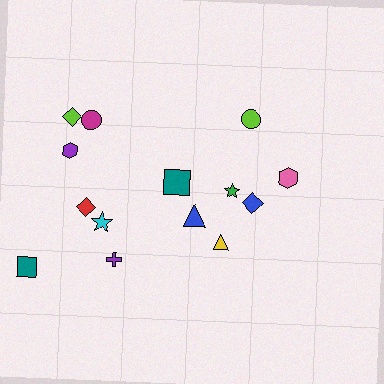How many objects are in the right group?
There are 6 objects.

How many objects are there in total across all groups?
There are 14 objects.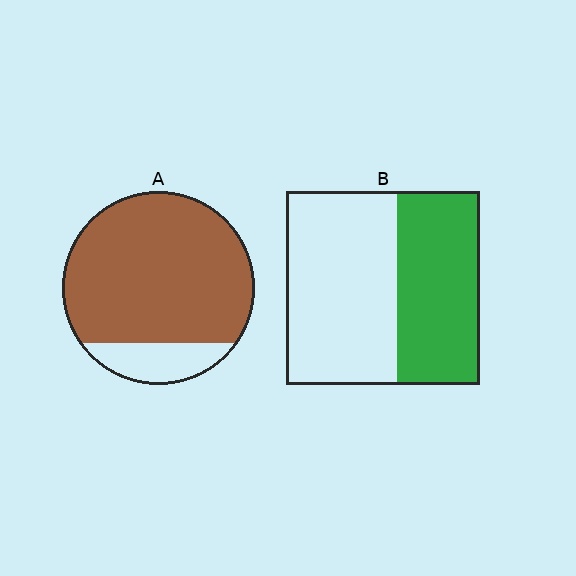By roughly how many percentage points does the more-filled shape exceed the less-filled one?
By roughly 40 percentage points (A over B).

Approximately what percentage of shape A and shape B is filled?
A is approximately 85% and B is approximately 45%.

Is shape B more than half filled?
No.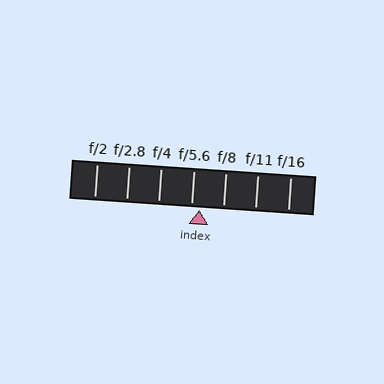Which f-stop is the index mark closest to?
The index mark is closest to f/5.6.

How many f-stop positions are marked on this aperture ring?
There are 7 f-stop positions marked.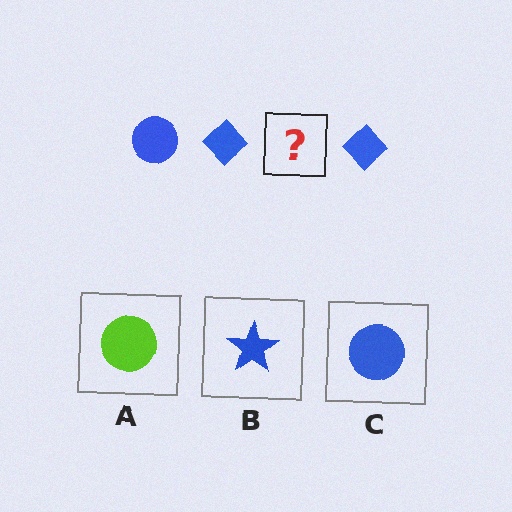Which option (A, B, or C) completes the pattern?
C.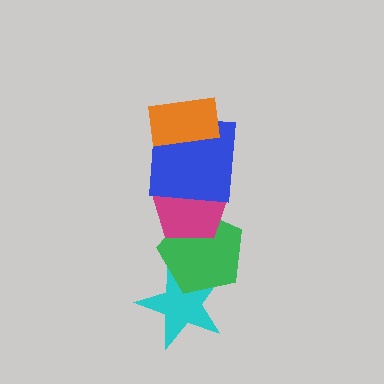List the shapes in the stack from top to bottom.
From top to bottom: the orange rectangle, the blue square, the magenta pentagon, the green pentagon, the cyan star.